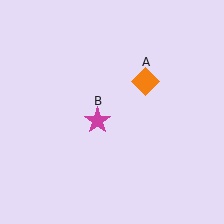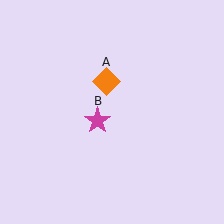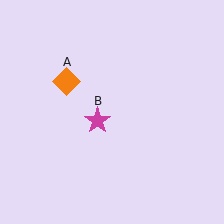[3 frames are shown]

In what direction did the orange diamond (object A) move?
The orange diamond (object A) moved left.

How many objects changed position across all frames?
1 object changed position: orange diamond (object A).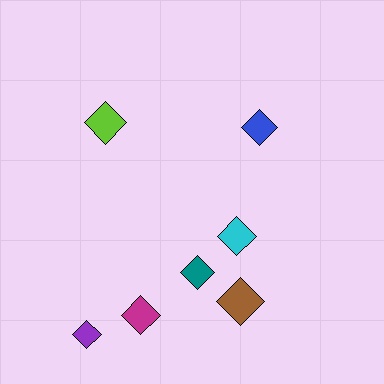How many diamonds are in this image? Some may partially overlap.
There are 7 diamonds.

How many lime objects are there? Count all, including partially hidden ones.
There is 1 lime object.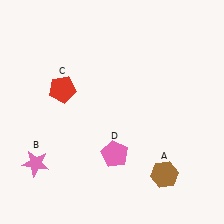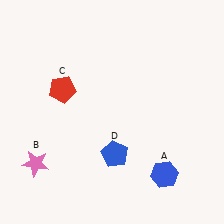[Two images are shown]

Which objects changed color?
A changed from brown to blue. D changed from pink to blue.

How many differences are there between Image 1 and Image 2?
There are 2 differences between the two images.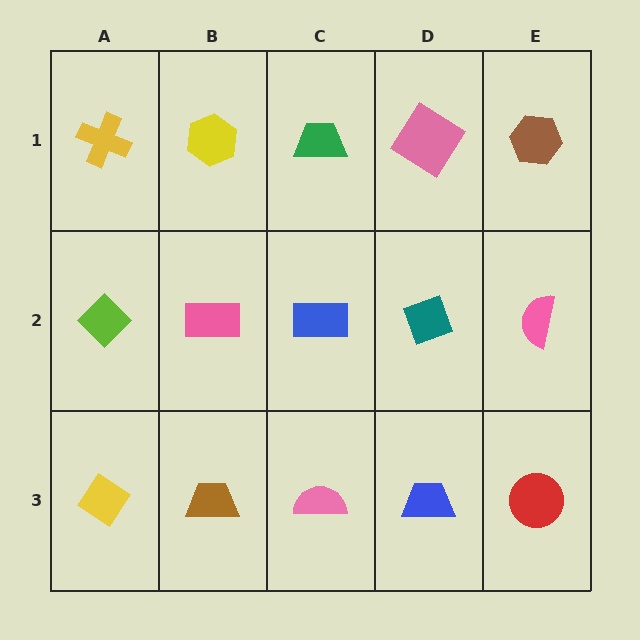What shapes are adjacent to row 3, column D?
A teal diamond (row 2, column D), a pink semicircle (row 3, column C), a red circle (row 3, column E).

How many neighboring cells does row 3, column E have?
2.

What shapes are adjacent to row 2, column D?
A pink diamond (row 1, column D), a blue trapezoid (row 3, column D), a blue rectangle (row 2, column C), a pink semicircle (row 2, column E).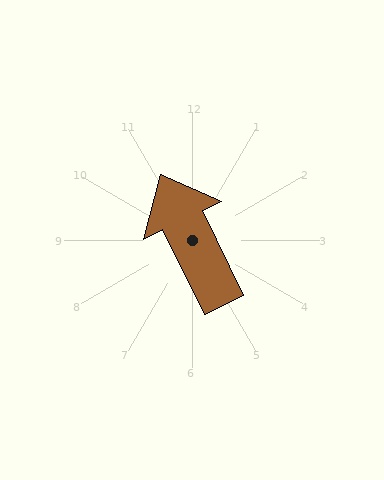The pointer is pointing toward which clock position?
Roughly 11 o'clock.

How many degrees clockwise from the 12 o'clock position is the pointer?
Approximately 334 degrees.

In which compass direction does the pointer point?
Northwest.